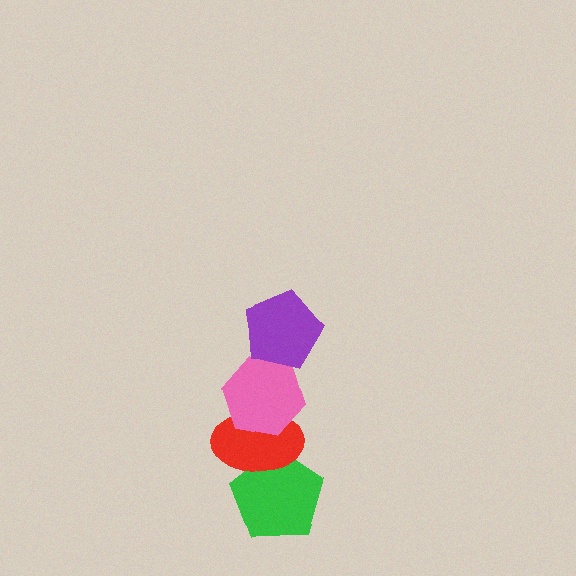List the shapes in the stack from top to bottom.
From top to bottom: the purple pentagon, the pink hexagon, the red ellipse, the green pentagon.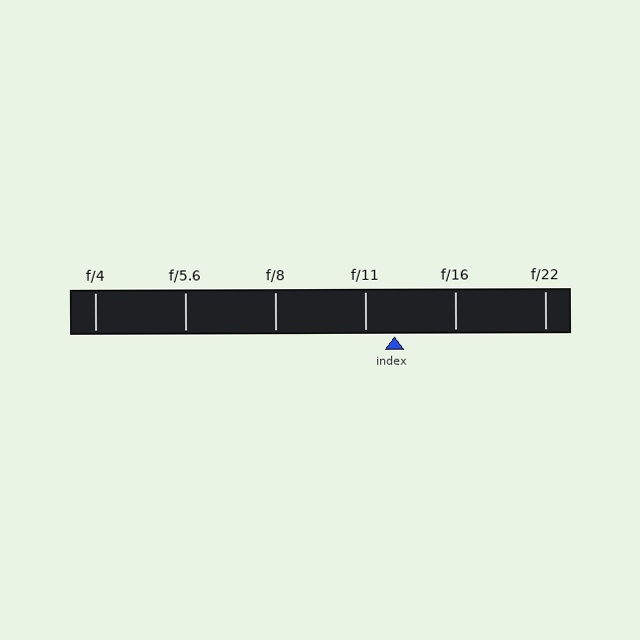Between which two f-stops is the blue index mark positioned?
The index mark is between f/11 and f/16.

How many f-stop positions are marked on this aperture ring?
There are 6 f-stop positions marked.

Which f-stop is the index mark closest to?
The index mark is closest to f/11.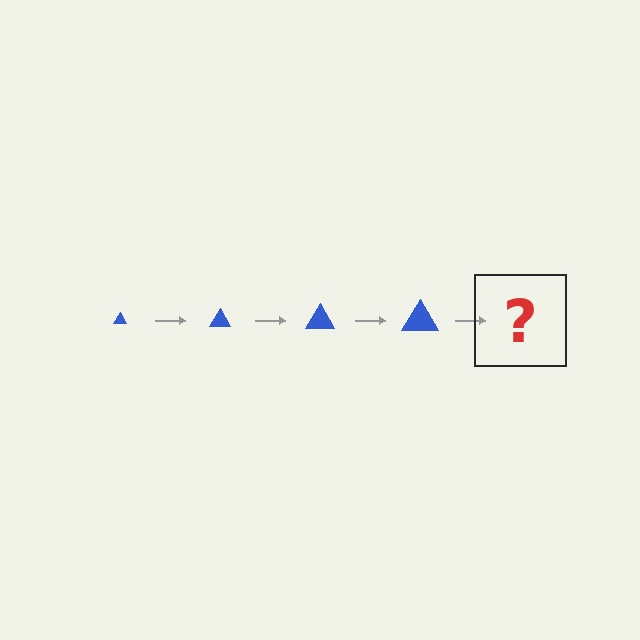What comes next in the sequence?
The next element should be a blue triangle, larger than the previous one.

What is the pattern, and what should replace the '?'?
The pattern is that the triangle gets progressively larger each step. The '?' should be a blue triangle, larger than the previous one.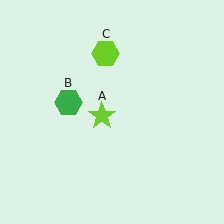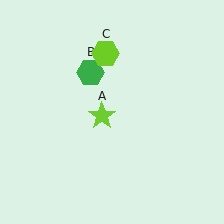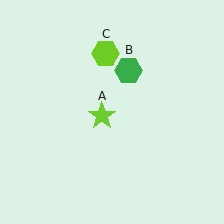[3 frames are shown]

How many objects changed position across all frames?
1 object changed position: green hexagon (object B).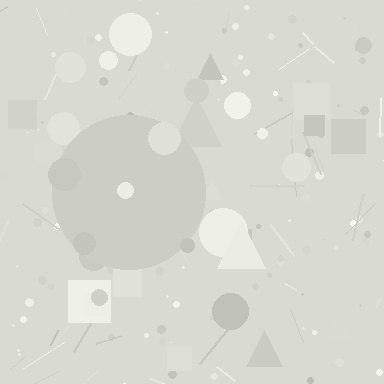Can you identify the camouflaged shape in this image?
The camouflaged shape is a circle.